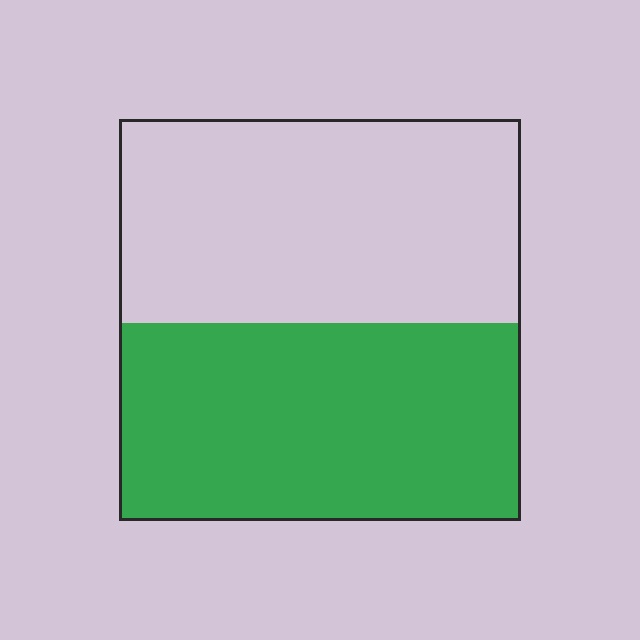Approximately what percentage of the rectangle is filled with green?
Approximately 50%.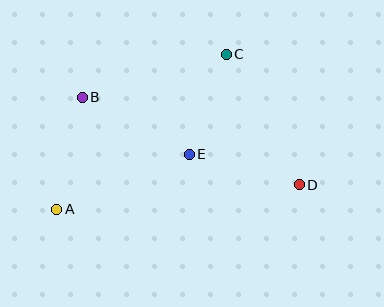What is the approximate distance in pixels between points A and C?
The distance between A and C is approximately 230 pixels.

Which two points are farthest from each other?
Points A and D are farthest from each other.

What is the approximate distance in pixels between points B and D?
The distance between B and D is approximately 234 pixels.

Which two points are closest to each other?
Points C and E are closest to each other.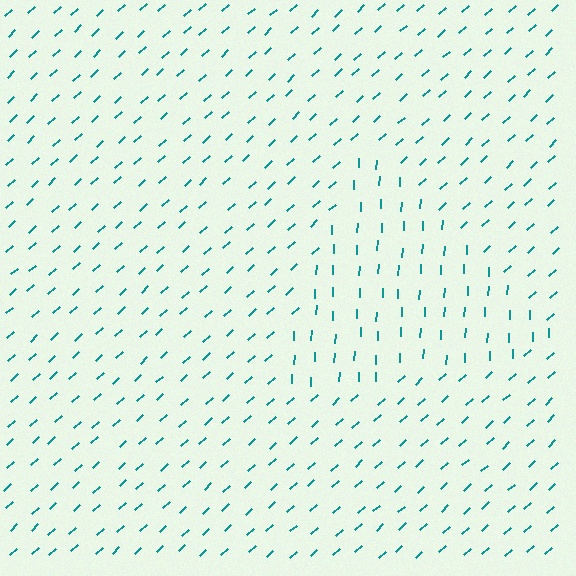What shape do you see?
I see a triangle.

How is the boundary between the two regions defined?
The boundary is defined purely by a change in line orientation (approximately 45 degrees difference). All lines are the same color and thickness.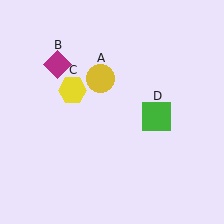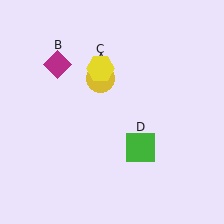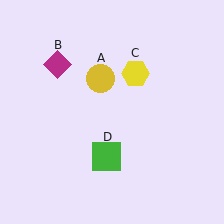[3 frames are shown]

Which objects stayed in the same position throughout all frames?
Yellow circle (object A) and magenta diamond (object B) remained stationary.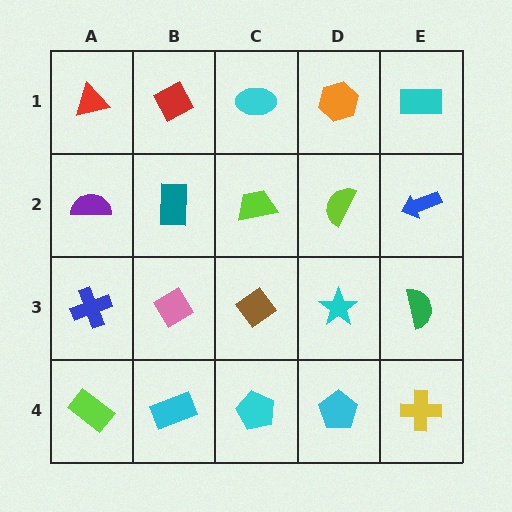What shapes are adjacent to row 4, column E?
A green semicircle (row 3, column E), a cyan pentagon (row 4, column D).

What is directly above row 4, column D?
A cyan star.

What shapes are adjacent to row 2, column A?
A red triangle (row 1, column A), a blue cross (row 3, column A), a teal rectangle (row 2, column B).